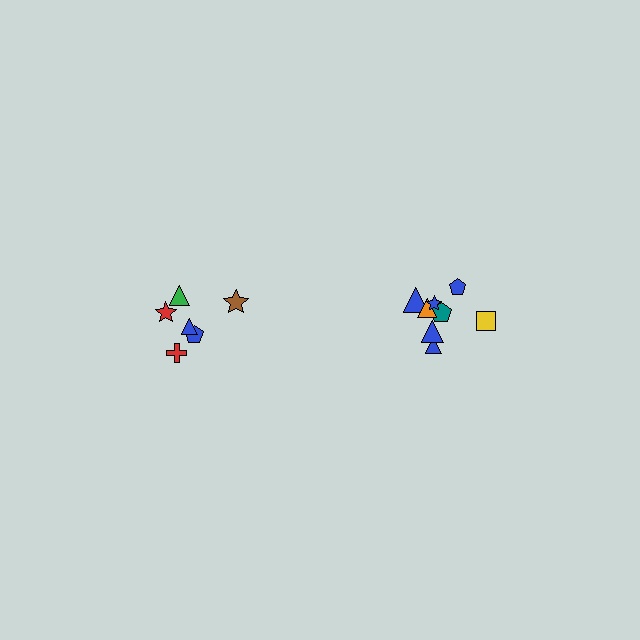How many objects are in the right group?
There are 8 objects.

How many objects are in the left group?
There are 6 objects.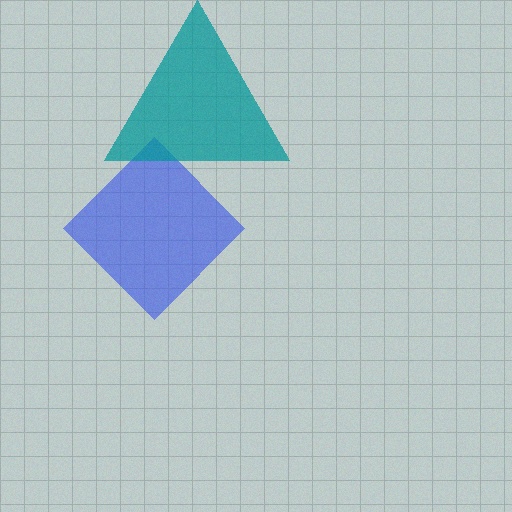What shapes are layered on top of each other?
The layered shapes are: a blue diamond, a teal triangle.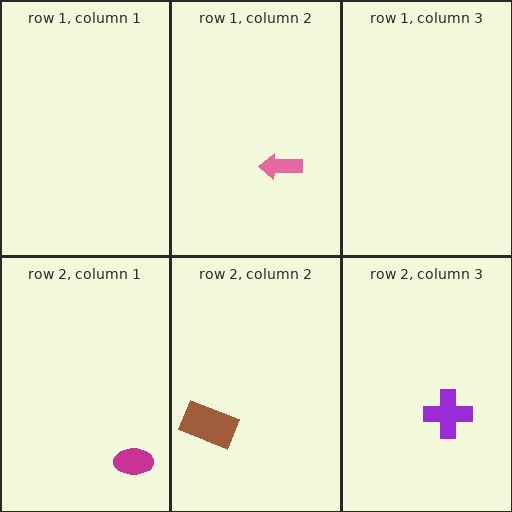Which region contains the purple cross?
The row 2, column 3 region.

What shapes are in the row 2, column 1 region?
The magenta ellipse.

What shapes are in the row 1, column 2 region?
The pink arrow.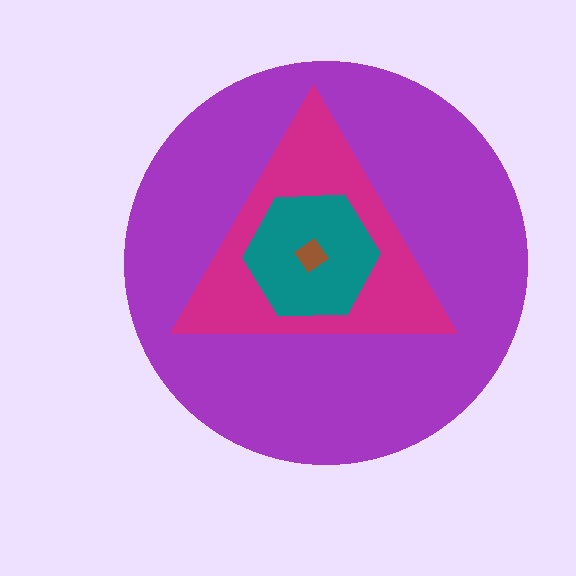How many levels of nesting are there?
4.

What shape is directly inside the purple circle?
The magenta triangle.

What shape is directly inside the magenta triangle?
The teal hexagon.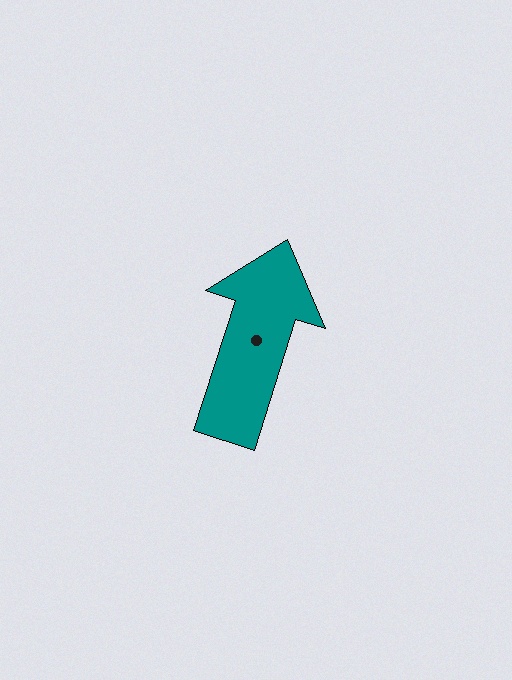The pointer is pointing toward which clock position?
Roughly 1 o'clock.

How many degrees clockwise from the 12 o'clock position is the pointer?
Approximately 18 degrees.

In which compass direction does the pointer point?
North.